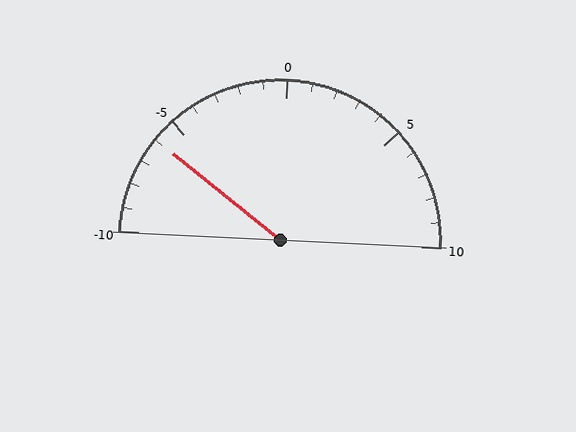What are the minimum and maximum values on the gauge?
The gauge ranges from -10 to 10.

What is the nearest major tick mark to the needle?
The nearest major tick mark is -5.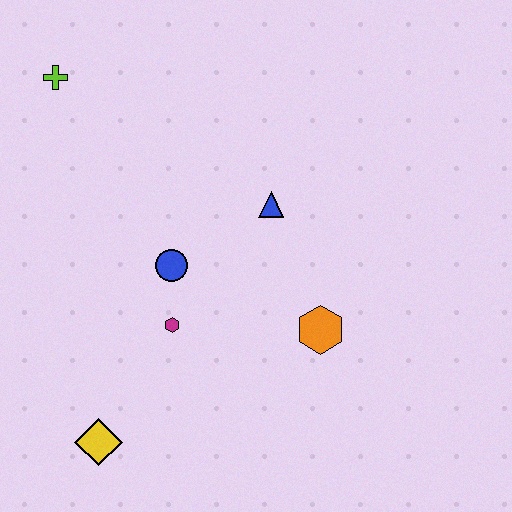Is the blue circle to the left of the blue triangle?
Yes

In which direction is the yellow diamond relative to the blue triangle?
The yellow diamond is below the blue triangle.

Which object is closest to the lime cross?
The blue circle is closest to the lime cross.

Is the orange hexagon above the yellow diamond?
Yes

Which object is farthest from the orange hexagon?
The lime cross is farthest from the orange hexagon.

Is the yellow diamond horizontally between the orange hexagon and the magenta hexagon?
No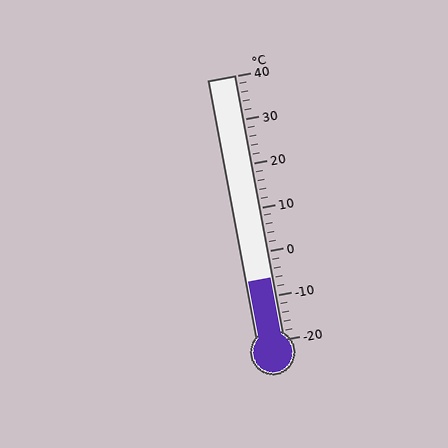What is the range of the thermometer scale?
The thermometer scale ranges from -20°C to 40°C.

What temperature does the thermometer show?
The thermometer shows approximately -6°C.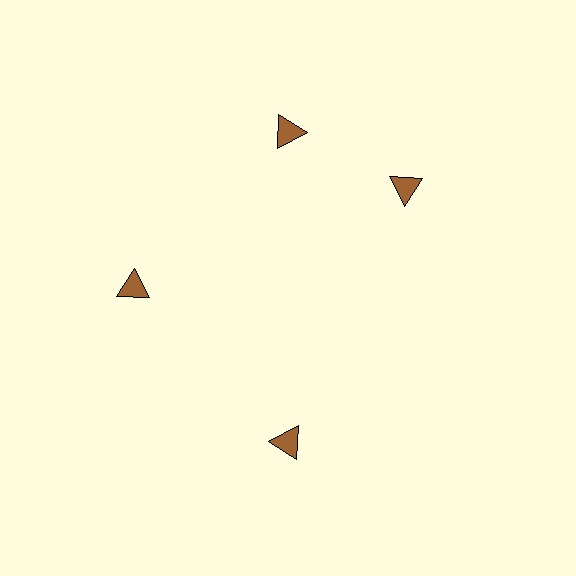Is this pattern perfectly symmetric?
No. The 4 brown triangles are arranged in a ring, but one element near the 3 o'clock position is rotated out of alignment along the ring, breaking the 4-fold rotational symmetry.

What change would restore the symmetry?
The symmetry would be restored by rotating it back into even spacing with its neighbors so that all 4 triangles sit at equal angles and equal distance from the center.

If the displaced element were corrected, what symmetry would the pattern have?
It would have 4-fold rotational symmetry — the pattern would map onto itself every 90 degrees.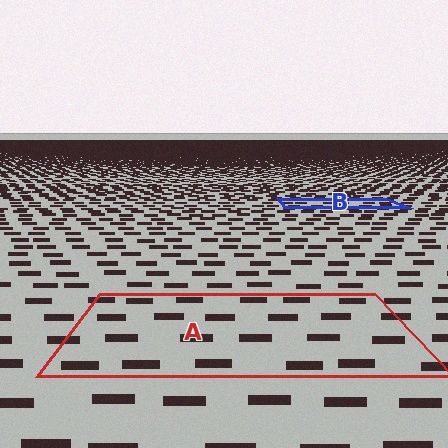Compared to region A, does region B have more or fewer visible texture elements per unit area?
Region B has more texture elements per unit area — they are packed more densely because it is farther away.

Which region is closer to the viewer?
Region A is closer. The texture elements there are larger and more spread out.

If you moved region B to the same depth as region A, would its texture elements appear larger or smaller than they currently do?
They would appear larger. At a closer depth, the same texture elements are projected at a bigger on-screen size.